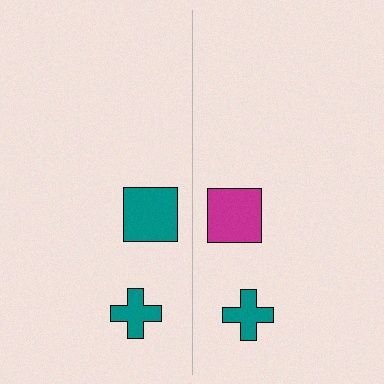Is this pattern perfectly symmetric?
No, the pattern is not perfectly symmetric. The magenta square on the right side breaks the symmetry — its mirror counterpart is teal.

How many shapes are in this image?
There are 4 shapes in this image.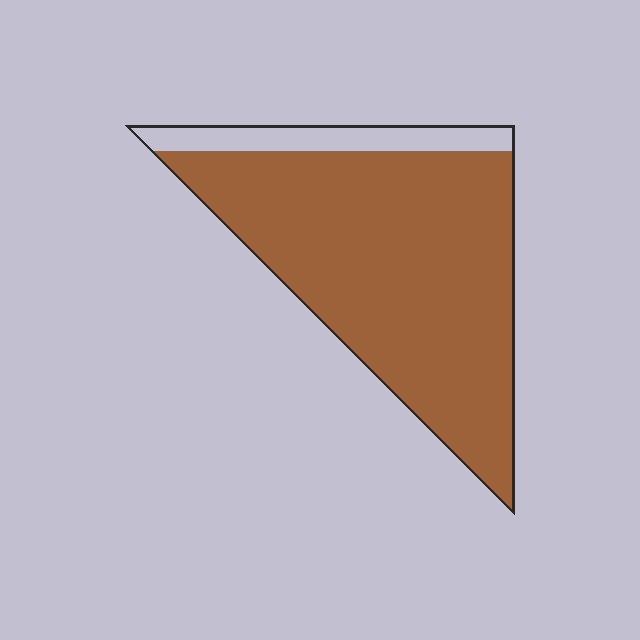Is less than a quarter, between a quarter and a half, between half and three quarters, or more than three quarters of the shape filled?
More than three quarters.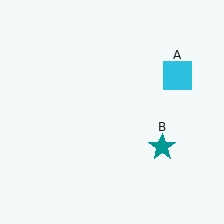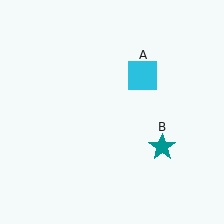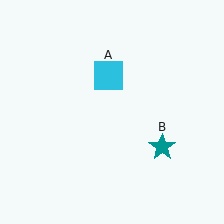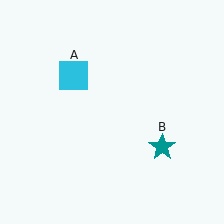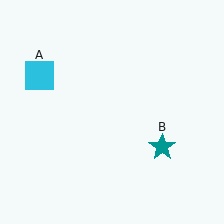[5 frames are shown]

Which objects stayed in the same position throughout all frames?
Teal star (object B) remained stationary.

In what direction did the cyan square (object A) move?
The cyan square (object A) moved left.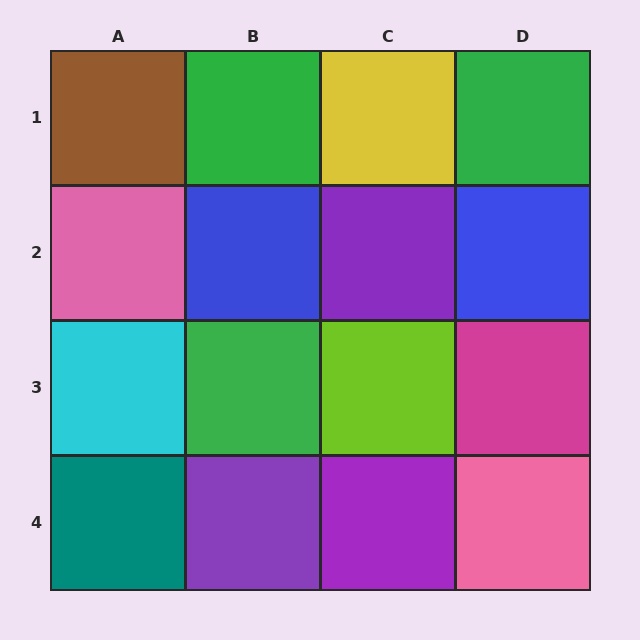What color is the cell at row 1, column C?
Yellow.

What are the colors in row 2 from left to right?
Pink, blue, purple, blue.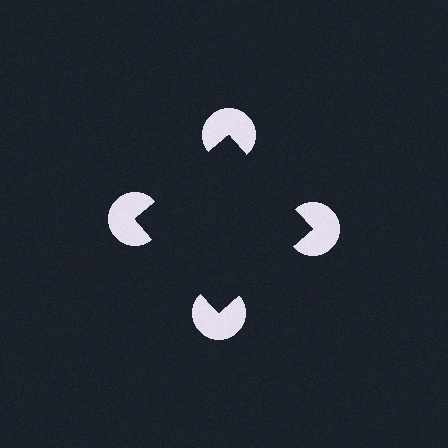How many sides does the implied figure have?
4 sides.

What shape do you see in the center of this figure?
An illusory square — its edges are inferred from the aligned wedge cuts in the pac-man discs, not physically drawn.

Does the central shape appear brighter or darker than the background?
It typically appears slightly darker than the background, even though no actual brightness change is drawn.